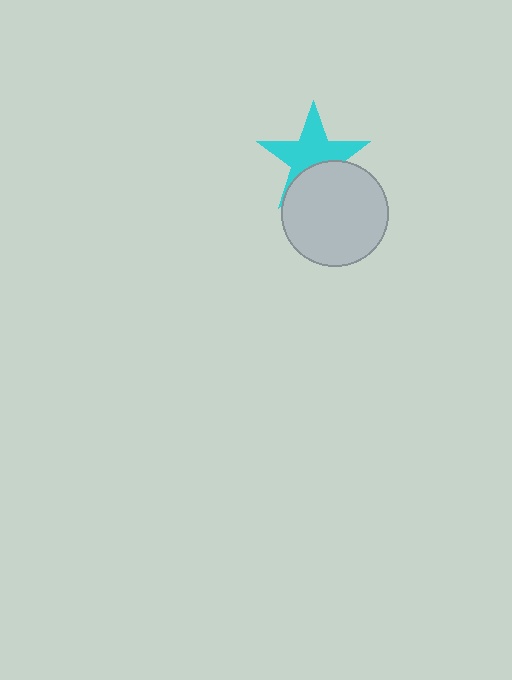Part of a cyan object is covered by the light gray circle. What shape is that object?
It is a star.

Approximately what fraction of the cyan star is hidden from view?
Roughly 36% of the cyan star is hidden behind the light gray circle.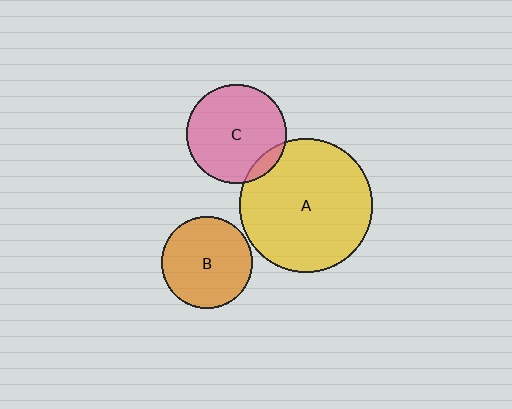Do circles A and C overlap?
Yes.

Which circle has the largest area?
Circle A (yellow).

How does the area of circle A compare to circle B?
Approximately 2.2 times.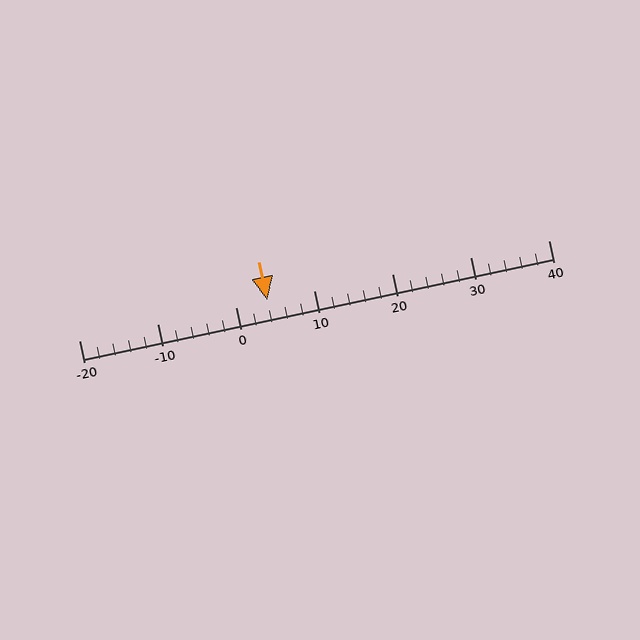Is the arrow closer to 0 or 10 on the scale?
The arrow is closer to 0.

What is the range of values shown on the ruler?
The ruler shows values from -20 to 40.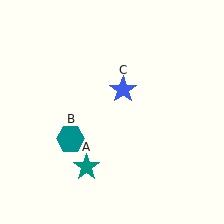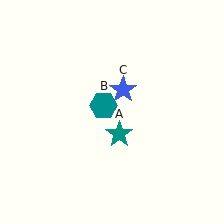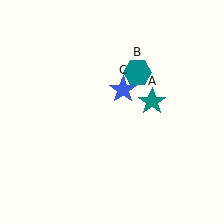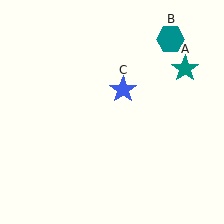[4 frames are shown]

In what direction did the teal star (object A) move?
The teal star (object A) moved up and to the right.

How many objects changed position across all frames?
2 objects changed position: teal star (object A), teal hexagon (object B).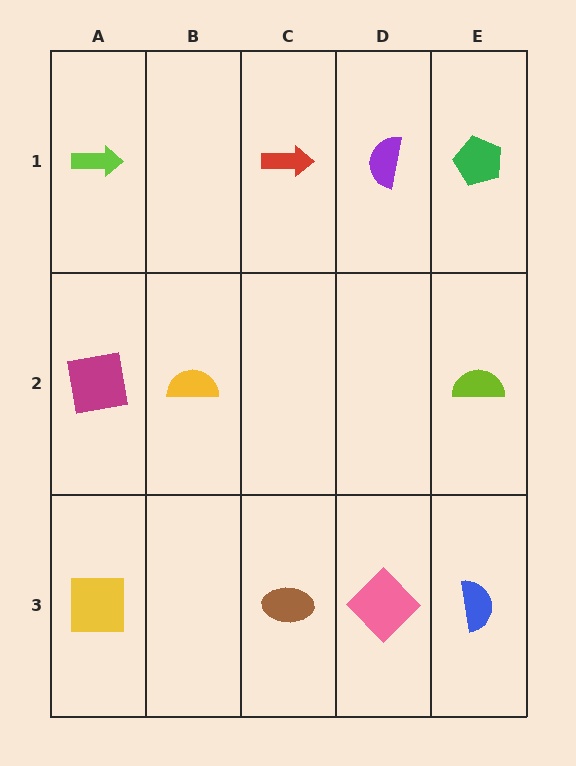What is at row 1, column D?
A purple semicircle.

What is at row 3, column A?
A yellow square.